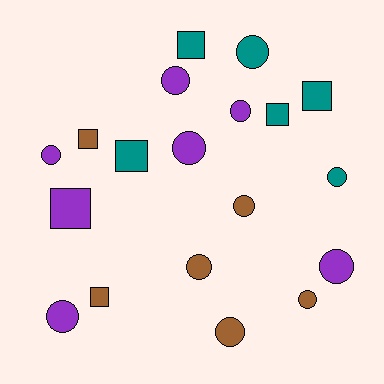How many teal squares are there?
There are 4 teal squares.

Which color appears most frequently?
Purple, with 7 objects.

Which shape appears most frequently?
Circle, with 12 objects.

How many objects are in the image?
There are 19 objects.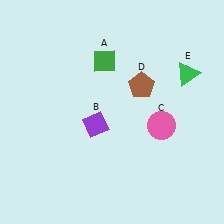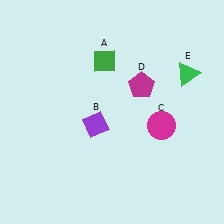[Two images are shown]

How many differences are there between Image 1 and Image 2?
There are 2 differences between the two images.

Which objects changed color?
C changed from pink to magenta. D changed from brown to magenta.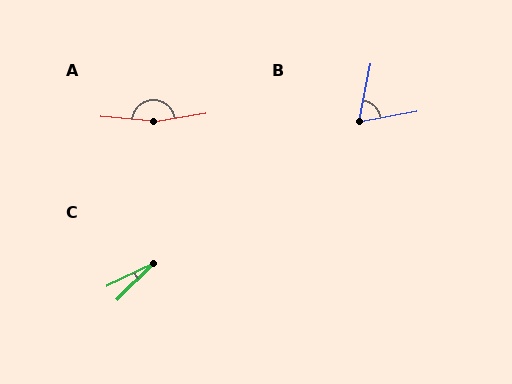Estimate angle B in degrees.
Approximately 68 degrees.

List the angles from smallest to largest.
C (18°), B (68°), A (165°).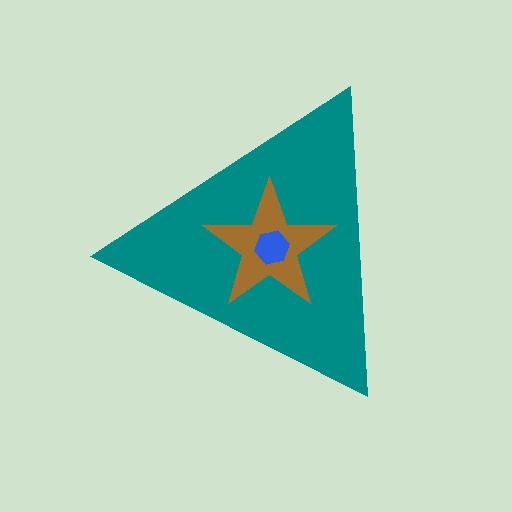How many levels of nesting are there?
3.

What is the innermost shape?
The blue hexagon.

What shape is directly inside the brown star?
The blue hexagon.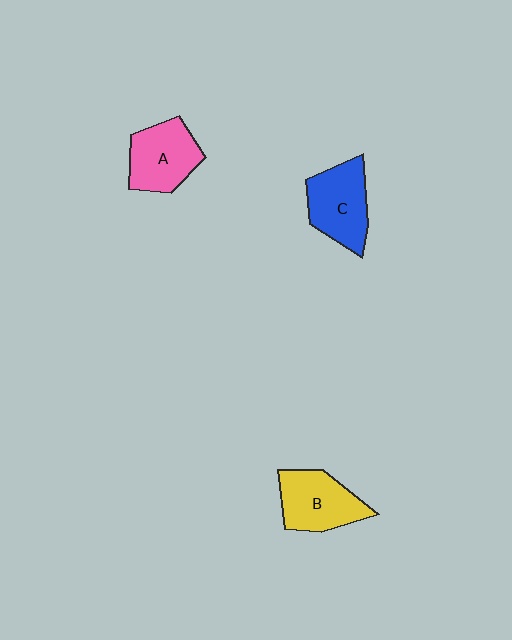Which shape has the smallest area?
Shape A (pink).